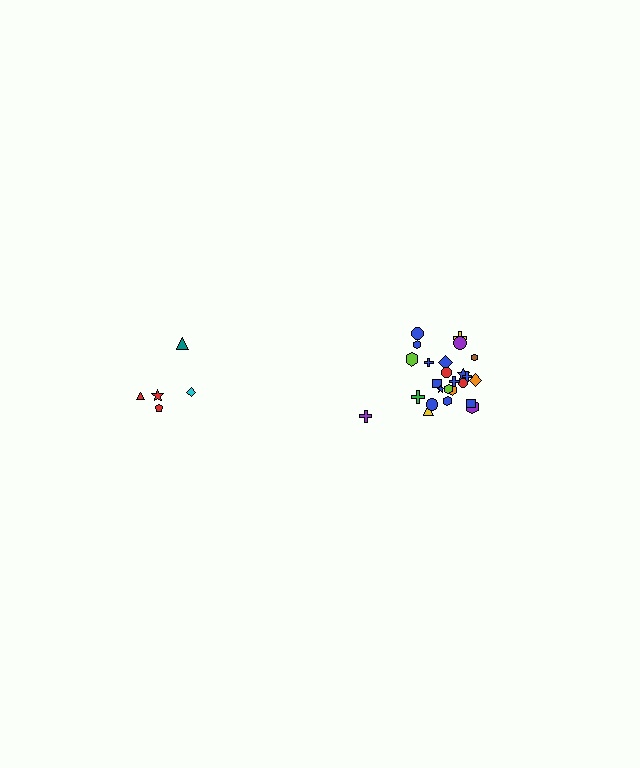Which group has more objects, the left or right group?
The right group.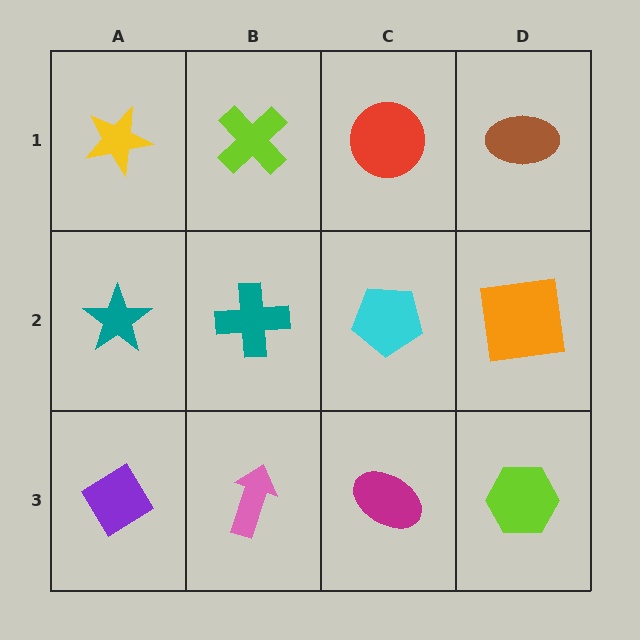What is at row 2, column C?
A cyan pentagon.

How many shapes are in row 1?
4 shapes.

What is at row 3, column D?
A lime hexagon.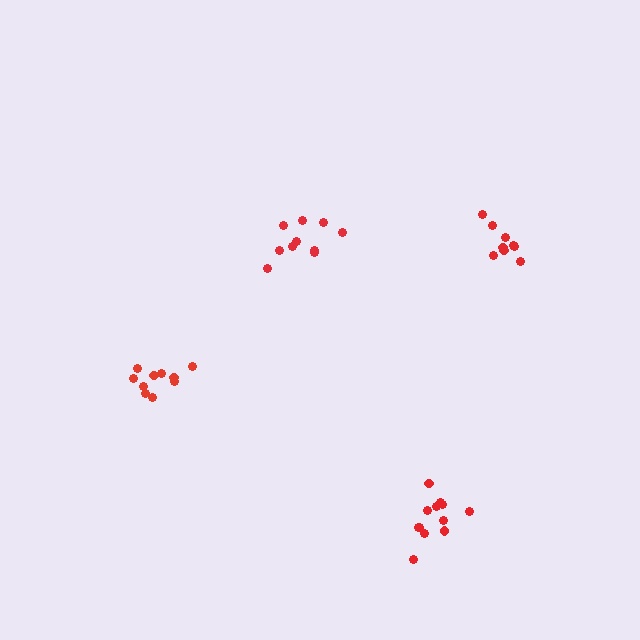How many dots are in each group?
Group 1: 10 dots, Group 2: 9 dots, Group 3: 10 dots, Group 4: 12 dots (41 total).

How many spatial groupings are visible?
There are 4 spatial groupings.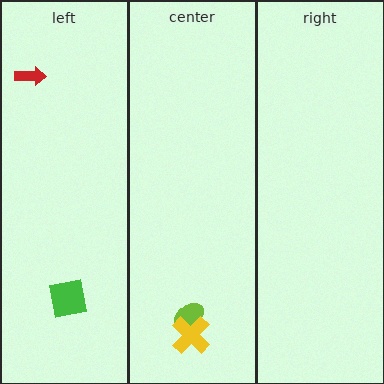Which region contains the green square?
The left region.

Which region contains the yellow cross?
The center region.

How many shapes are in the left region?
2.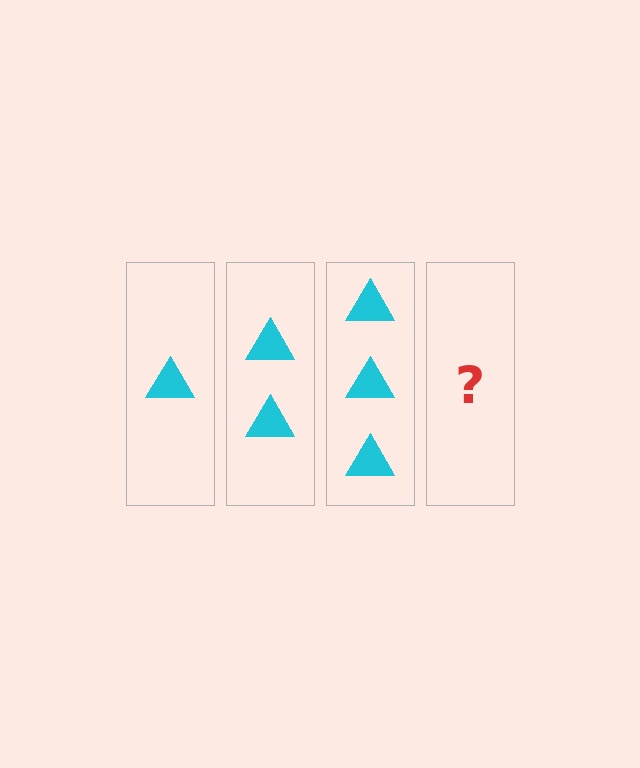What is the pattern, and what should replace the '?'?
The pattern is that each step adds one more triangle. The '?' should be 4 triangles.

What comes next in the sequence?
The next element should be 4 triangles.